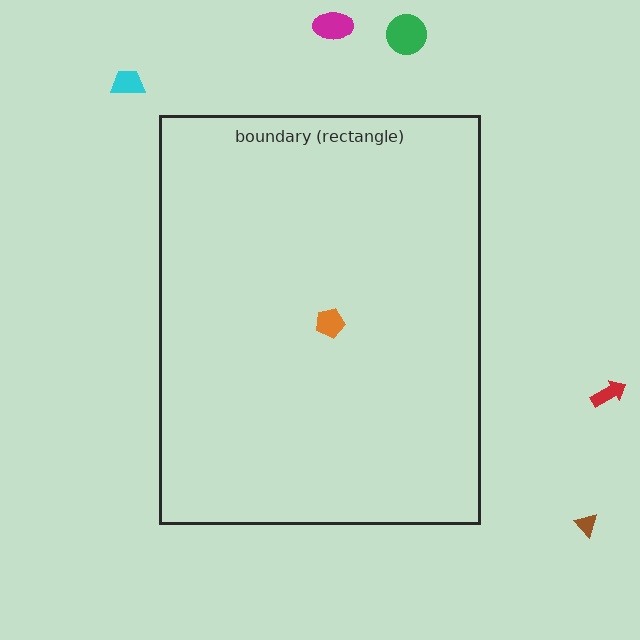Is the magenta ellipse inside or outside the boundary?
Outside.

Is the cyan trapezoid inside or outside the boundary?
Outside.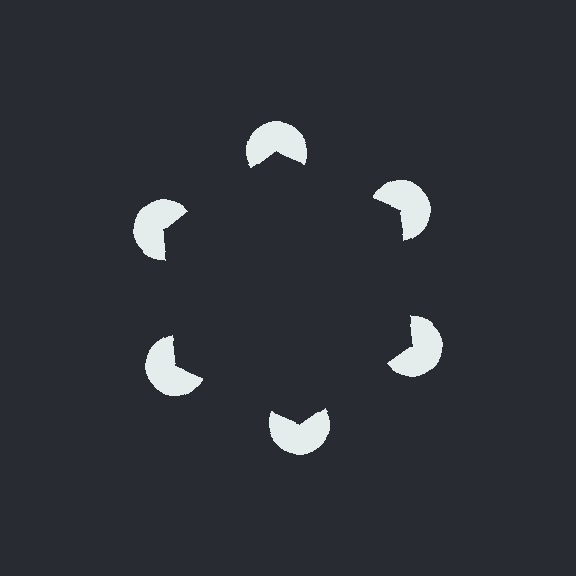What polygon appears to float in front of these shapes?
An illusory hexagon — its edges are inferred from the aligned wedge cuts in the pac-man discs, not physically drawn.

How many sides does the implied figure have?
6 sides.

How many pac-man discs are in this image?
There are 6 — one at each vertex of the illusory hexagon.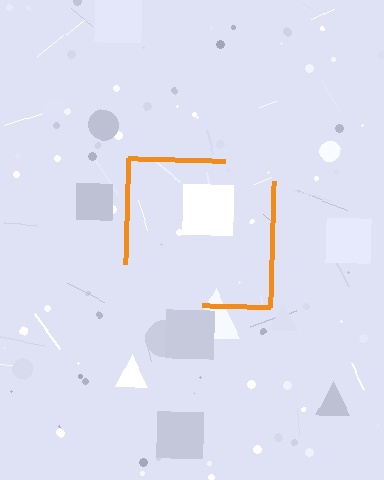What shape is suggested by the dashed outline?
The dashed outline suggests a square.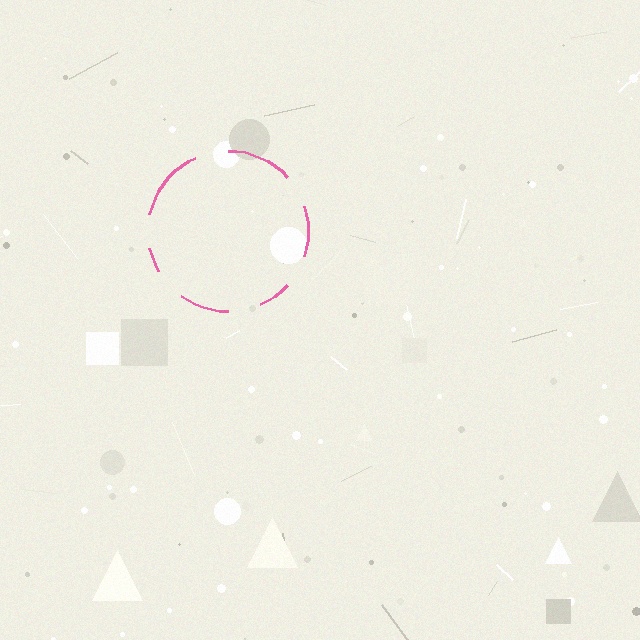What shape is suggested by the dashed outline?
The dashed outline suggests a circle.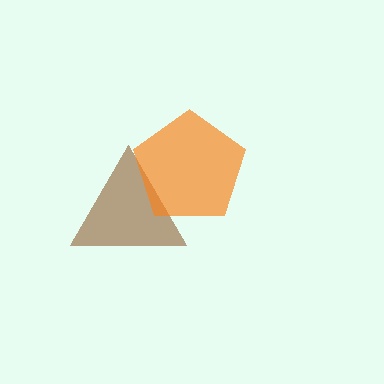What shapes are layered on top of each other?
The layered shapes are: a brown triangle, an orange pentagon.